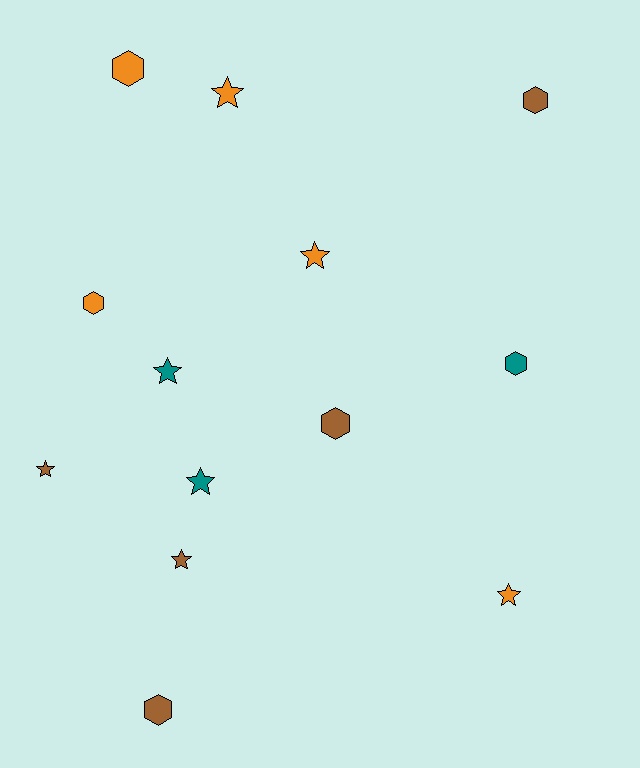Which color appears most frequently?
Orange, with 5 objects.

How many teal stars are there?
There are 2 teal stars.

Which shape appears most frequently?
Star, with 7 objects.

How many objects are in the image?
There are 13 objects.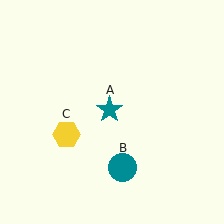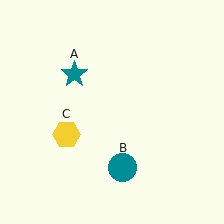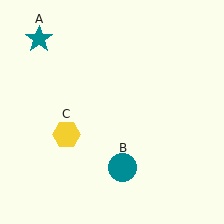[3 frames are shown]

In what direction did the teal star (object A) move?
The teal star (object A) moved up and to the left.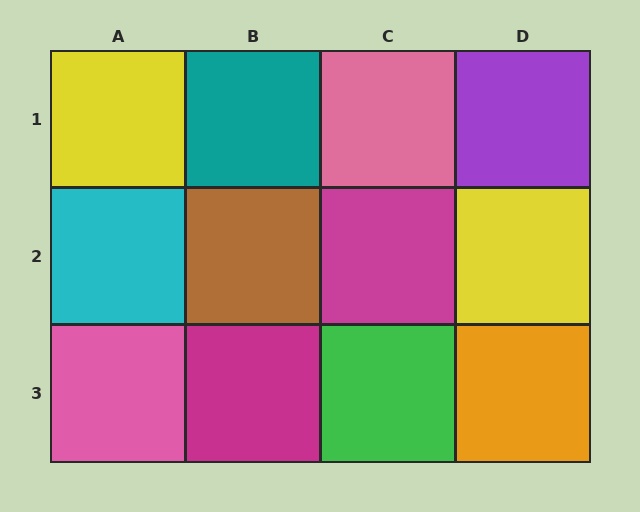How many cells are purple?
1 cell is purple.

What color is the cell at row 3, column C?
Green.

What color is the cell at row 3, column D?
Orange.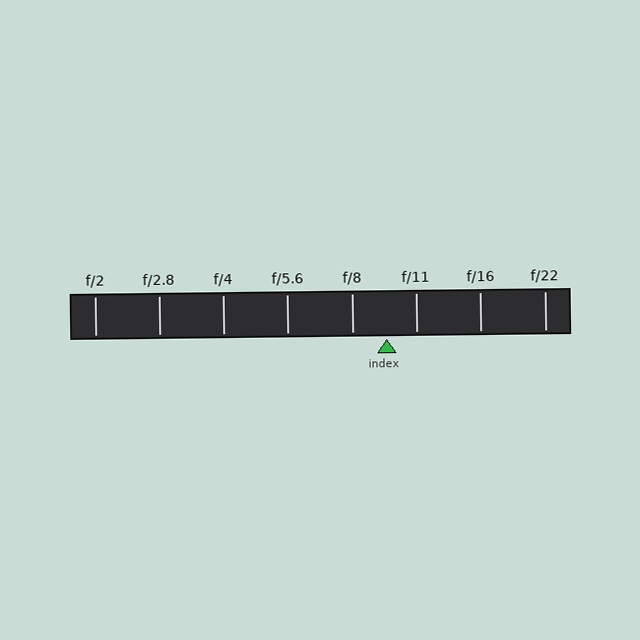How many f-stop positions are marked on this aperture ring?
There are 8 f-stop positions marked.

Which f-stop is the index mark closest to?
The index mark is closest to f/11.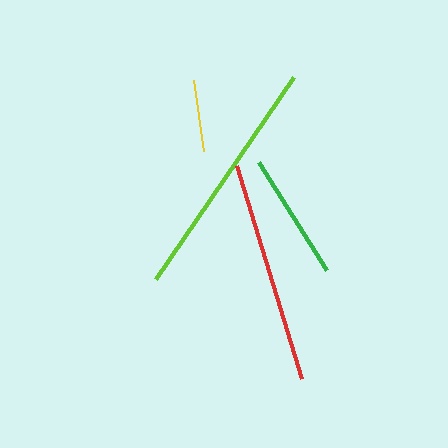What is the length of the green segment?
The green segment is approximately 128 pixels long.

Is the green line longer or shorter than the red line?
The red line is longer than the green line.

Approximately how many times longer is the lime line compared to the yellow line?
The lime line is approximately 3.4 times the length of the yellow line.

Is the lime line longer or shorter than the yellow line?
The lime line is longer than the yellow line.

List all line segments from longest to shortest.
From longest to shortest: lime, red, green, yellow.